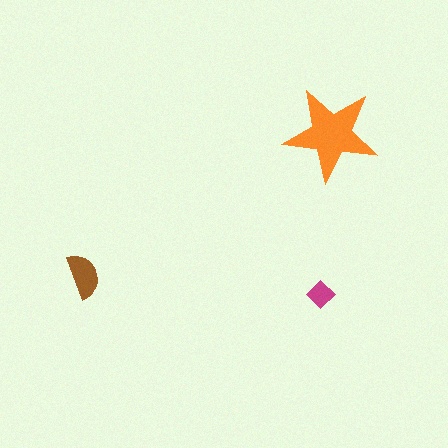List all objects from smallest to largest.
The magenta diamond, the brown semicircle, the orange star.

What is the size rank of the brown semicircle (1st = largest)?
2nd.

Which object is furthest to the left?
The brown semicircle is leftmost.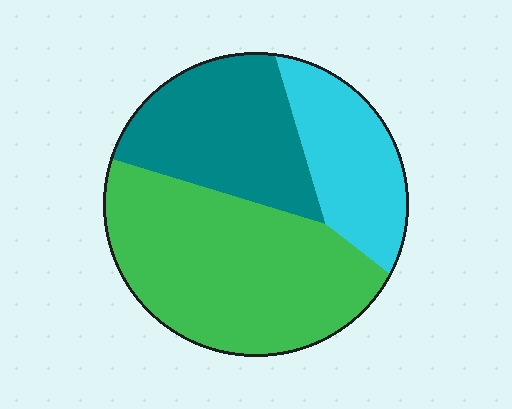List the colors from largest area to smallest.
From largest to smallest: green, teal, cyan.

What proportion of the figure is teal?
Teal takes up between a quarter and a half of the figure.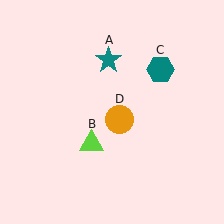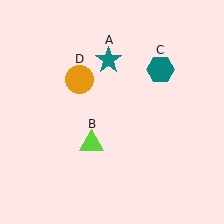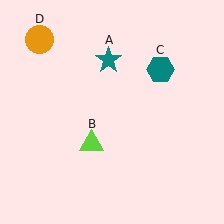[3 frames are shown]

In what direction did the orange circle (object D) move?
The orange circle (object D) moved up and to the left.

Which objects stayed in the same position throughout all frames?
Teal star (object A) and lime triangle (object B) and teal hexagon (object C) remained stationary.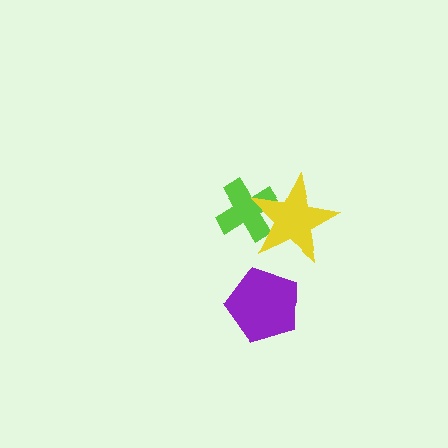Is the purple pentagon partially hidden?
No, no other shape covers it.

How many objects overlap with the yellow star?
1 object overlaps with the yellow star.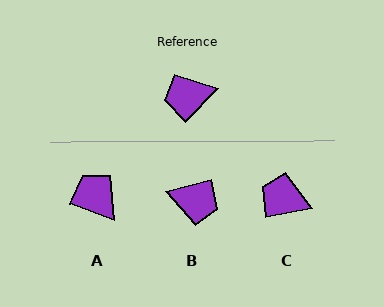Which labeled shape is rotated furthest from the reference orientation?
B, about 149 degrees away.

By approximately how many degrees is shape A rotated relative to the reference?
Approximately 68 degrees clockwise.